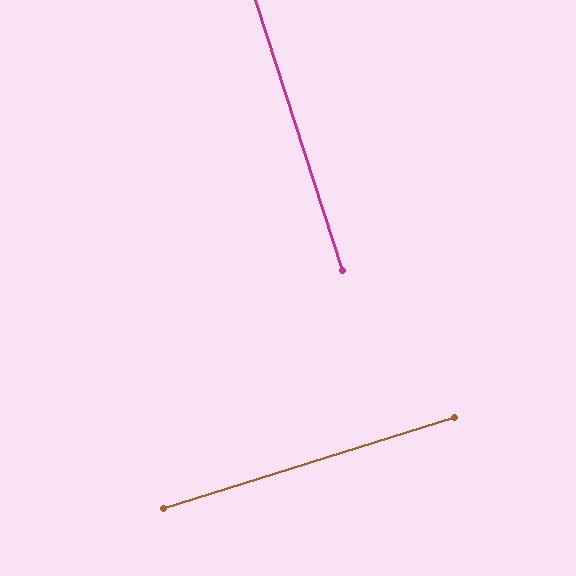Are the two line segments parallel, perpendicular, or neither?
Perpendicular — they meet at approximately 90°.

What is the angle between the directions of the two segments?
Approximately 90 degrees.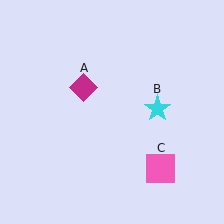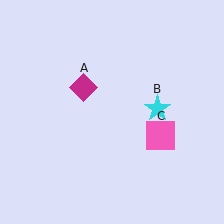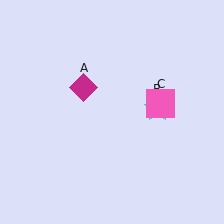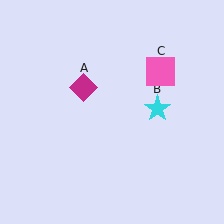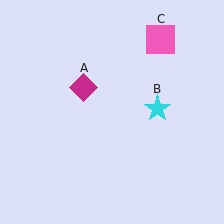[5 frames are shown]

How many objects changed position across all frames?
1 object changed position: pink square (object C).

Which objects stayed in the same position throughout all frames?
Magenta diamond (object A) and cyan star (object B) remained stationary.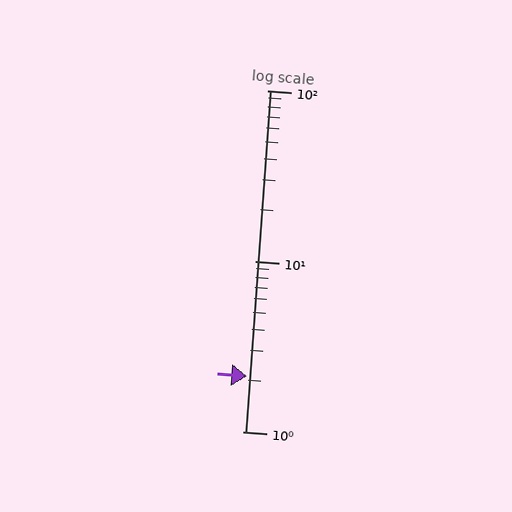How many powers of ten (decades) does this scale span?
The scale spans 2 decades, from 1 to 100.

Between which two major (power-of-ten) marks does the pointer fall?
The pointer is between 1 and 10.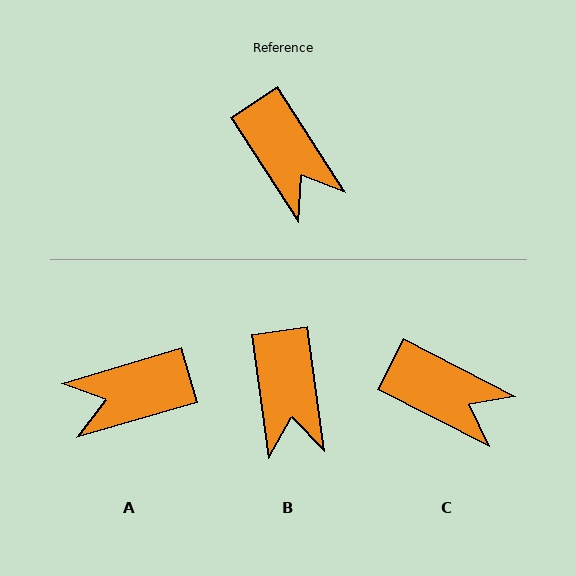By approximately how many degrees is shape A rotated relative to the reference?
Approximately 107 degrees clockwise.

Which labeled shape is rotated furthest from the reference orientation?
A, about 107 degrees away.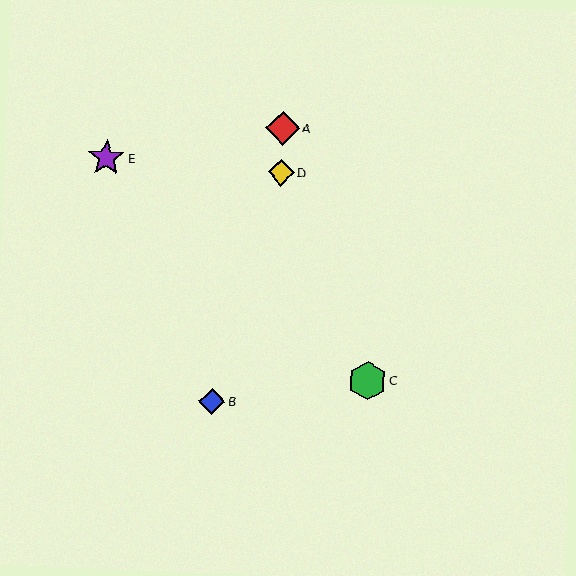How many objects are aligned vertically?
2 objects (A, D) are aligned vertically.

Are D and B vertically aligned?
No, D is at x≈281 and B is at x≈212.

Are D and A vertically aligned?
Yes, both are at x≈281.